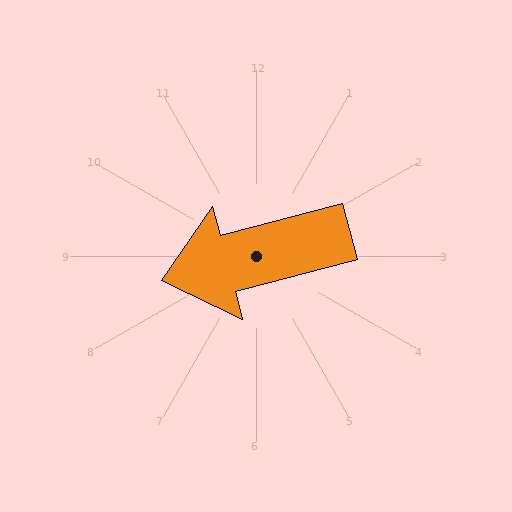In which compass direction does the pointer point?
West.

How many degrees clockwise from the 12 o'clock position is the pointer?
Approximately 255 degrees.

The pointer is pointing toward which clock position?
Roughly 9 o'clock.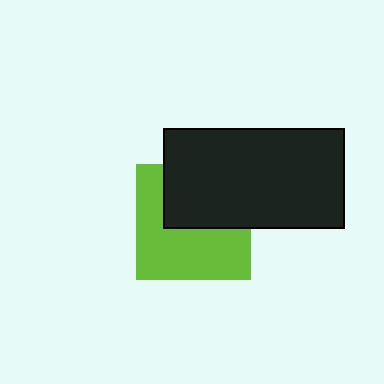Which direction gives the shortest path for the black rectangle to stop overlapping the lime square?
Moving up gives the shortest separation.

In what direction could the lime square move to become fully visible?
The lime square could move down. That would shift it out from behind the black rectangle entirely.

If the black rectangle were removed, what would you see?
You would see the complete lime square.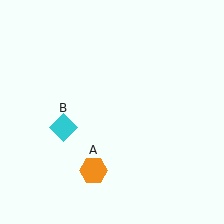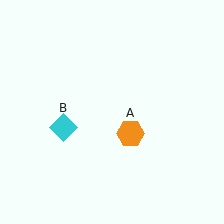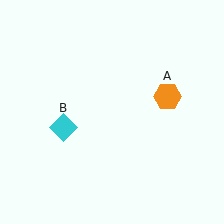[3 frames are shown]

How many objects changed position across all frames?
1 object changed position: orange hexagon (object A).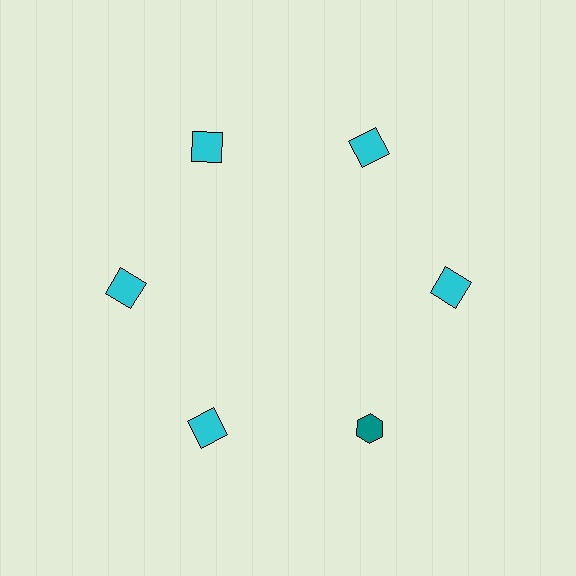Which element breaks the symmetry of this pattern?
The teal hexagon at roughly the 5 o'clock position breaks the symmetry. All other shapes are cyan squares.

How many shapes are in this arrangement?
There are 6 shapes arranged in a ring pattern.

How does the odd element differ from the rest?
It differs in both color (teal instead of cyan) and shape (hexagon instead of square).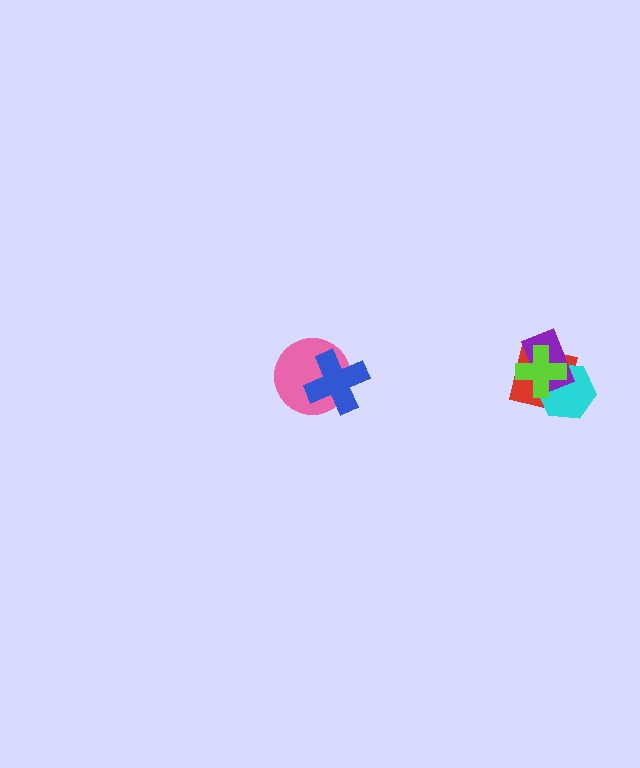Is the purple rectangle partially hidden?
Yes, it is partially covered by another shape.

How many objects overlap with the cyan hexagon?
3 objects overlap with the cyan hexagon.